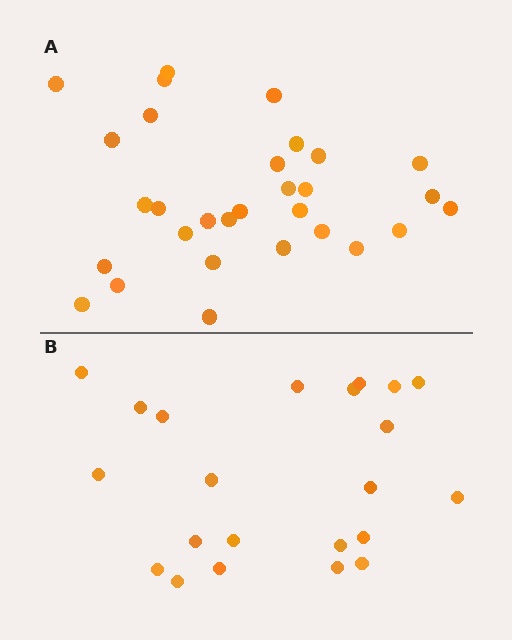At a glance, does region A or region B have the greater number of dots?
Region A (the top region) has more dots.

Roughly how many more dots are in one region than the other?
Region A has roughly 8 or so more dots than region B.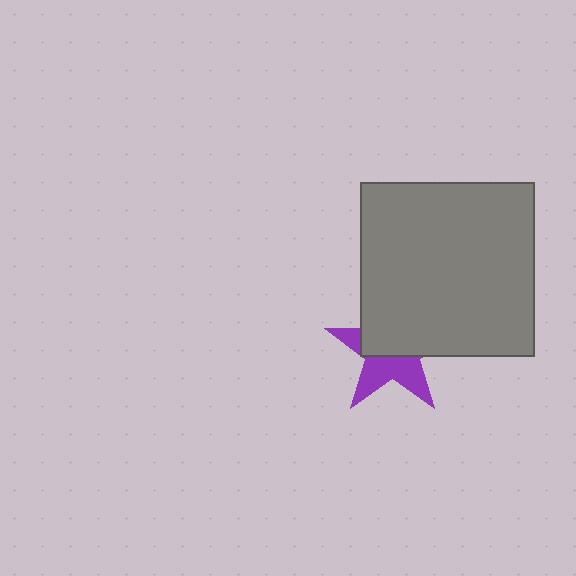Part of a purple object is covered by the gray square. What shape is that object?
It is a star.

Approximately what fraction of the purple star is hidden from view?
Roughly 54% of the purple star is hidden behind the gray square.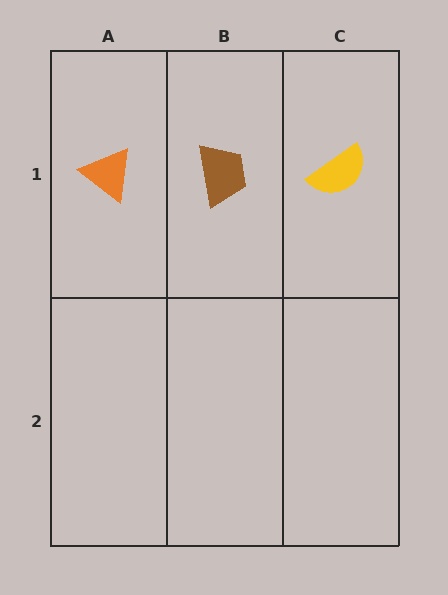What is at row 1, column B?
A brown trapezoid.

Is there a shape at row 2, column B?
No, that cell is empty.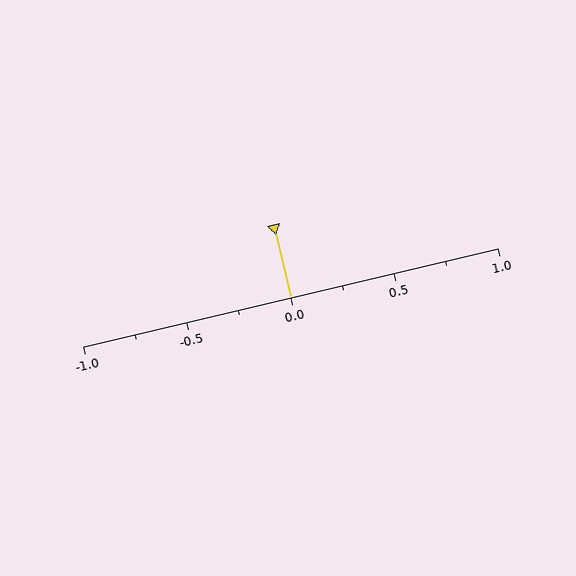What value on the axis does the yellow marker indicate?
The marker indicates approximately 0.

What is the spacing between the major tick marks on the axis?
The major ticks are spaced 0.5 apart.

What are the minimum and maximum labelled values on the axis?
The axis runs from -1.0 to 1.0.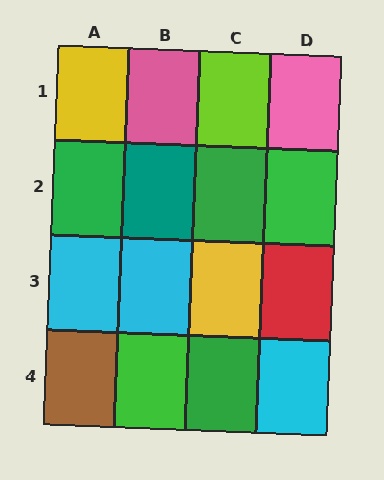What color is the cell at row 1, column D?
Pink.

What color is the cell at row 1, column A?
Yellow.